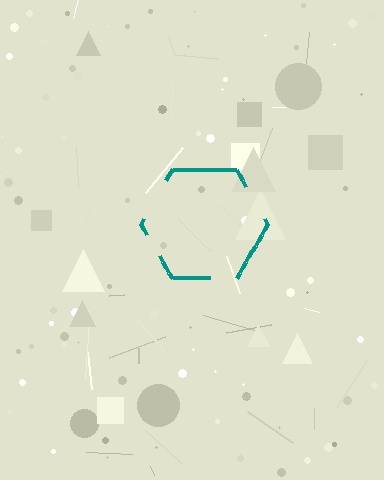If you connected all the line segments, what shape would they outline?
They would outline a hexagon.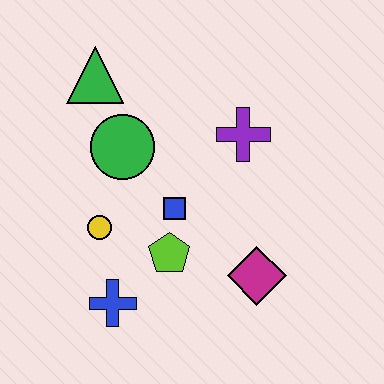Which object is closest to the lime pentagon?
The blue square is closest to the lime pentagon.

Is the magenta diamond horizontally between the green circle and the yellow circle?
No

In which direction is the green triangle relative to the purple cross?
The green triangle is to the left of the purple cross.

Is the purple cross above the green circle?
Yes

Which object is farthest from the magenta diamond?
The green triangle is farthest from the magenta diamond.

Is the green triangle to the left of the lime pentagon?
Yes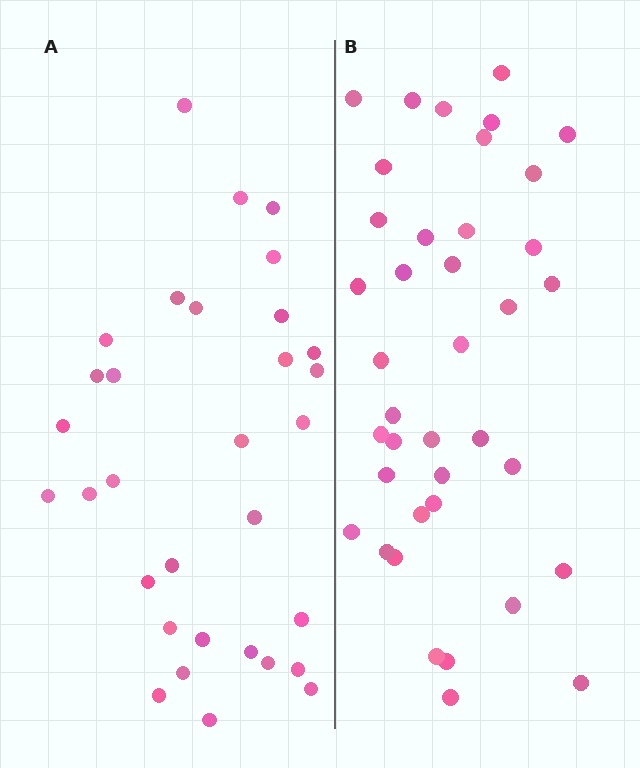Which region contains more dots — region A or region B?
Region B (the right region) has more dots.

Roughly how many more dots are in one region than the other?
Region B has roughly 8 or so more dots than region A.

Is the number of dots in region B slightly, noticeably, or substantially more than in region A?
Region B has only slightly more — the two regions are fairly close. The ratio is roughly 1.2 to 1.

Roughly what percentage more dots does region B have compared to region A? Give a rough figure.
About 20% more.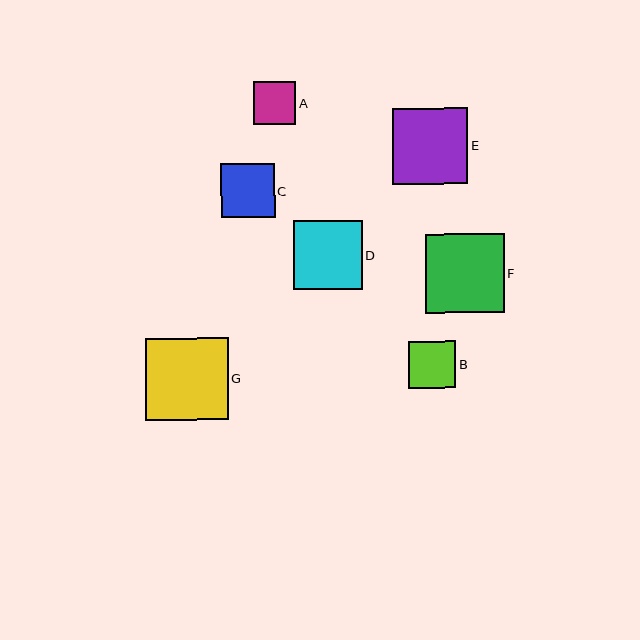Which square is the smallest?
Square A is the smallest with a size of approximately 43 pixels.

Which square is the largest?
Square G is the largest with a size of approximately 83 pixels.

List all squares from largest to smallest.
From largest to smallest: G, F, E, D, C, B, A.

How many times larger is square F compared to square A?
Square F is approximately 1.9 times the size of square A.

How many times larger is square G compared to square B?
Square G is approximately 1.8 times the size of square B.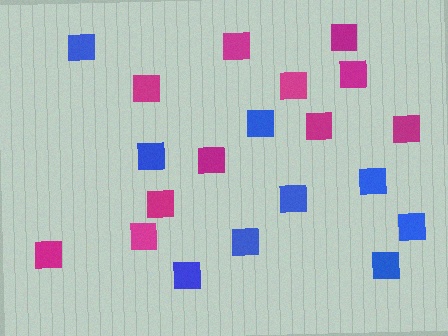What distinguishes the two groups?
There are 2 groups: one group of blue squares (9) and one group of magenta squares (11).